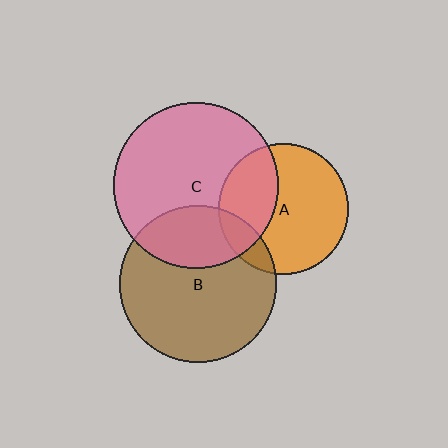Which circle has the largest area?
Circle C (pink).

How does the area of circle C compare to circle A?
Approximately 1.6 times.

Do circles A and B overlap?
Yes.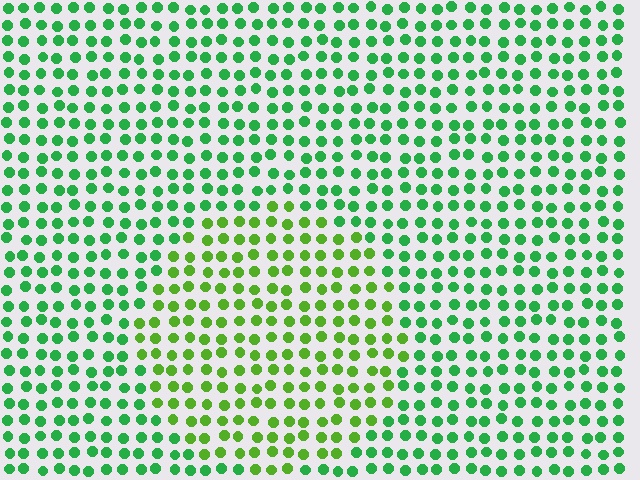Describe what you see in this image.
The image is filled with small green elements in a uniform arrangement. A circle-shaped region is visible where the elements are tinted to a slightly different hue, forming a subtle color boundary.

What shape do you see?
I see a circle.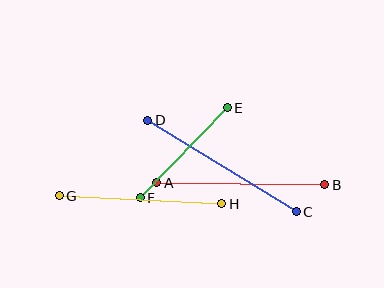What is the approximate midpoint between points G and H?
The midpoint is at approximately (140, 200) pixels.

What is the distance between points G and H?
The distance is approximately 163 pixels.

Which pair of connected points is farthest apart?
Points C and D are farthest apart.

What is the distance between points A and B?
The distance is approximately 168 pixels.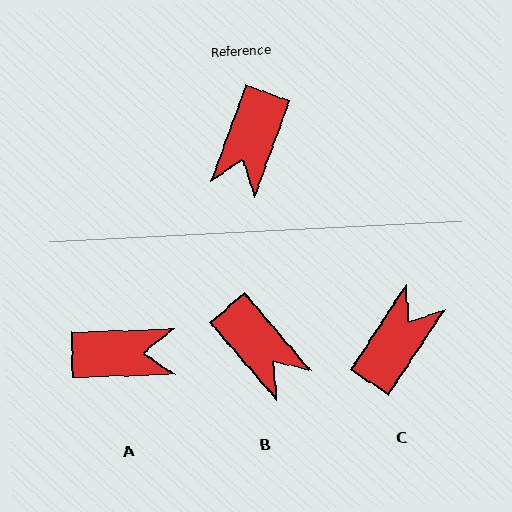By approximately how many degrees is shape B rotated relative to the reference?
Approximately 61 degrees counter-clockwise.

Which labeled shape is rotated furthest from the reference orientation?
C, about 167 degrees away.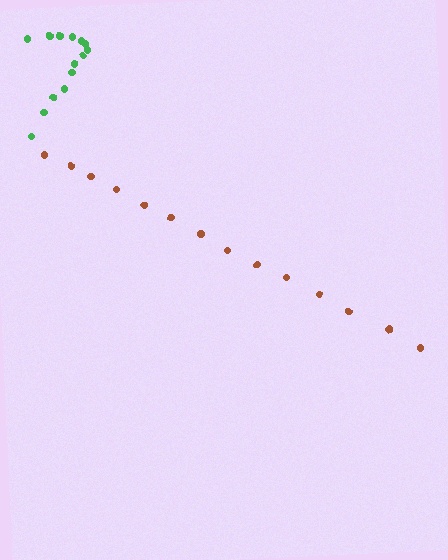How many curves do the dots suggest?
There are 2 distinct paths.